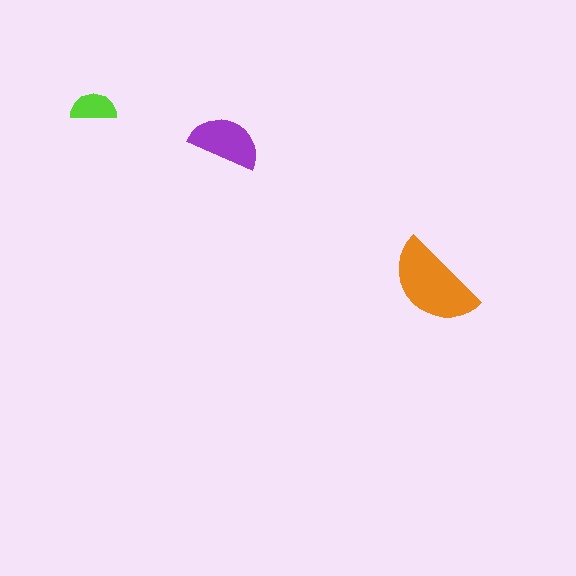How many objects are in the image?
There are 3 objects in the image.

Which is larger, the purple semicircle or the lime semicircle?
The purple one.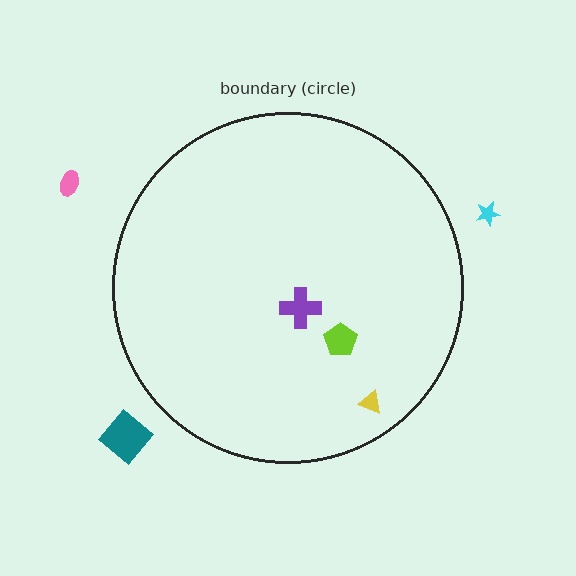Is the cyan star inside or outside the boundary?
Outside.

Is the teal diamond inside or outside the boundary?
Outside.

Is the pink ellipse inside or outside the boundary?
Outside.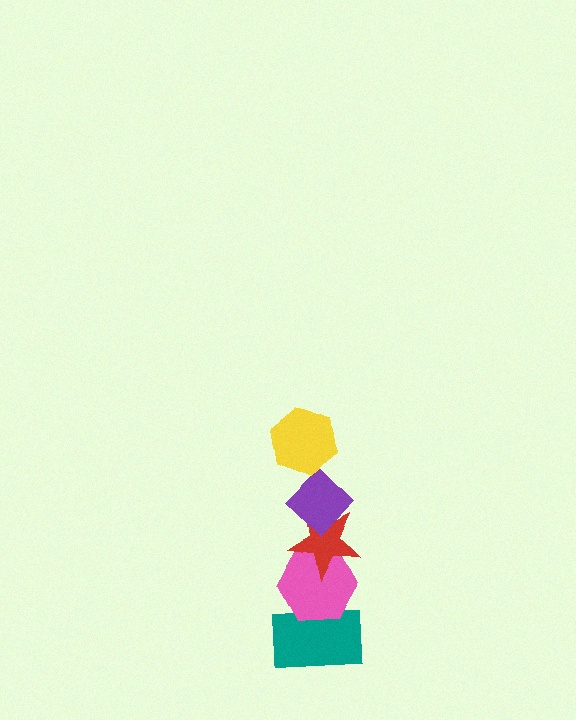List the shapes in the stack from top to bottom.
From top to bottom: the yellow hexagon, the purple diamond, the red star, the pink hexagon, the teal rectangle.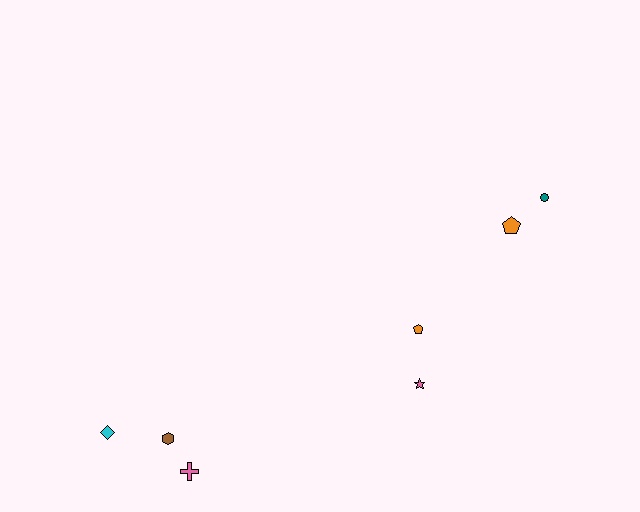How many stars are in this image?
There is 1 star.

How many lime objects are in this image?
There are no lime objects.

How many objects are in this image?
There are 7 objects.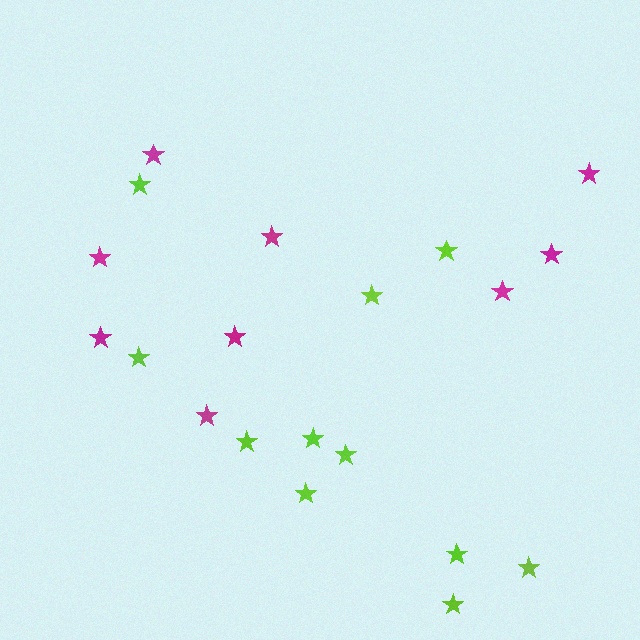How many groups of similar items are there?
There are 2 groups: one group of magenta stars (9) and one group of lime stars (11).